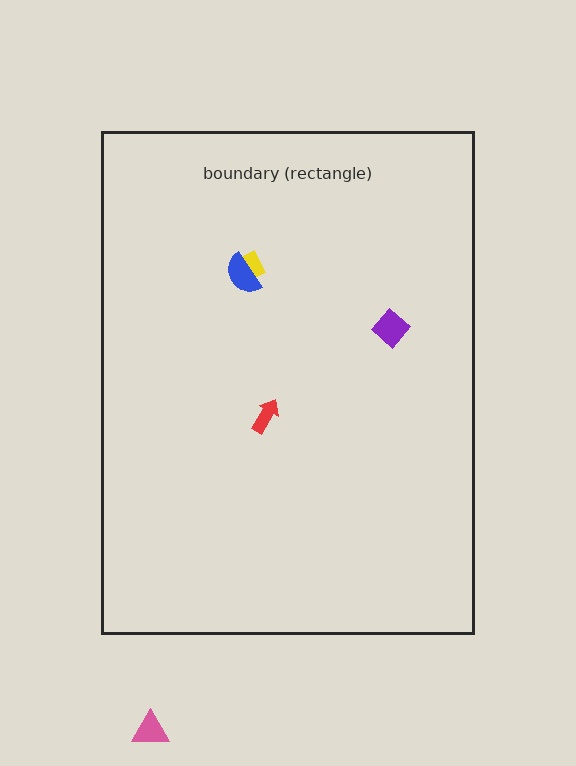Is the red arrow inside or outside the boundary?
Inside.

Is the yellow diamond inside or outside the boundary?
Inside.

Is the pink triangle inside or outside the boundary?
Outside.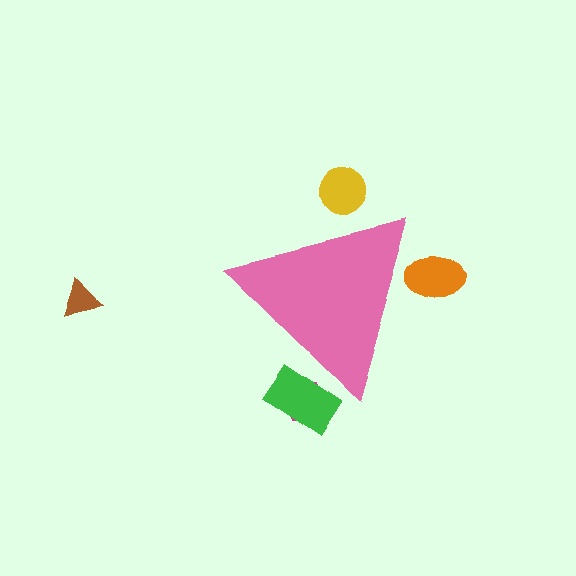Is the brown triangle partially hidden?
No, the brown triangle is fully visible.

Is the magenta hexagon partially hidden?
Yes, the magenta hexagon is partially hidden behind the pink triangle.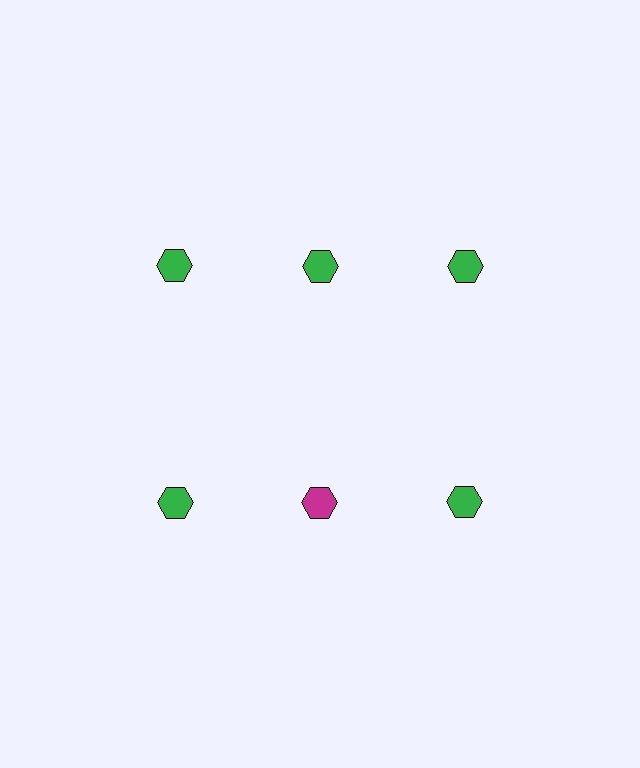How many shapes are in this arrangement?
There are 6 shapes arranged in a grid pattern.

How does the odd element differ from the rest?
It has a different color: magenta instead of green.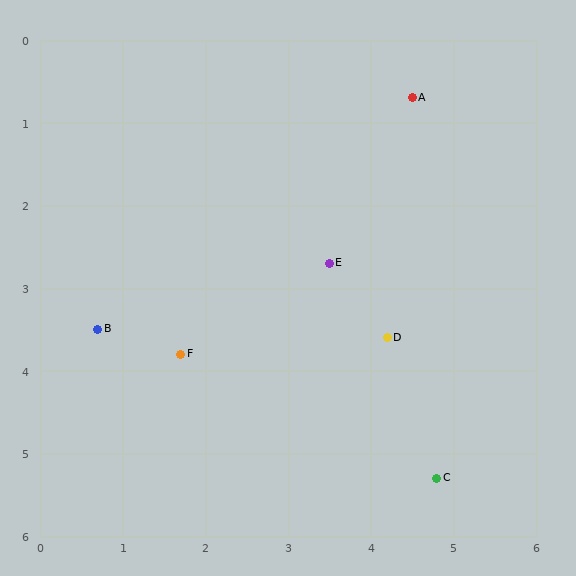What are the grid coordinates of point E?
Point E is at approximately (3.5, 2.7).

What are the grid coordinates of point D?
Point D is at approximately (4.2, 3.6).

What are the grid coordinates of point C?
Point C is at approximately (4.8, 5.3).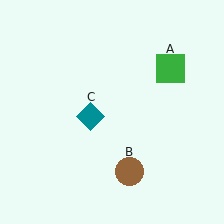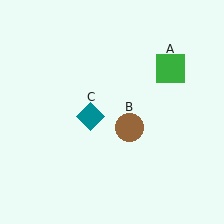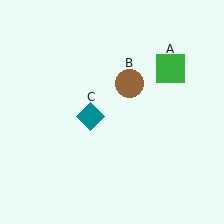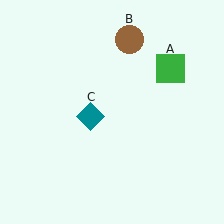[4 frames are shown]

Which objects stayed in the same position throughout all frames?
Green square (object A) and teal diamond (object C) remained stationary.